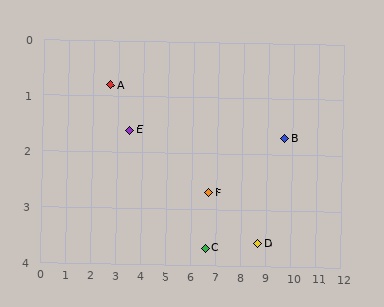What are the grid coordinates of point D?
Point D is at approximately (8.7, 3.6).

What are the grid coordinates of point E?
Point E is at approximately (3.5, 1.6).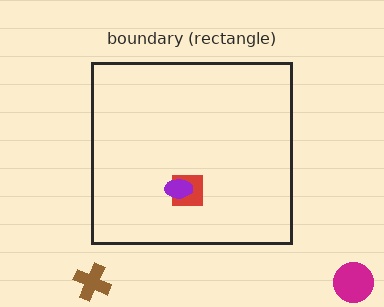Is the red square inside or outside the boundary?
Inside.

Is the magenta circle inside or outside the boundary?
Outside.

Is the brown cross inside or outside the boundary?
Outside.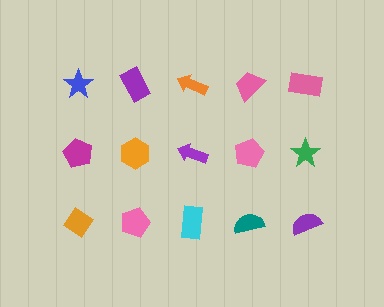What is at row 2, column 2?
An orange hexagon.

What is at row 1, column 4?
A pink trapezoid.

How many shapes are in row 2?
5 shapes.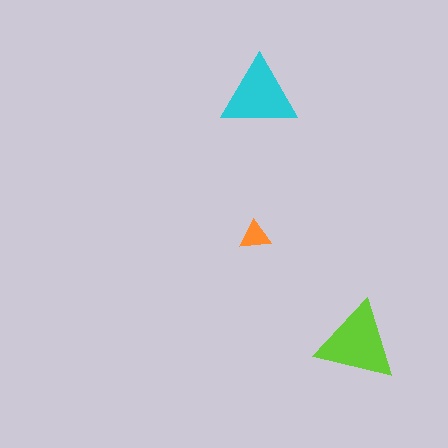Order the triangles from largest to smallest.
the lime one, the cyan one, the orange one.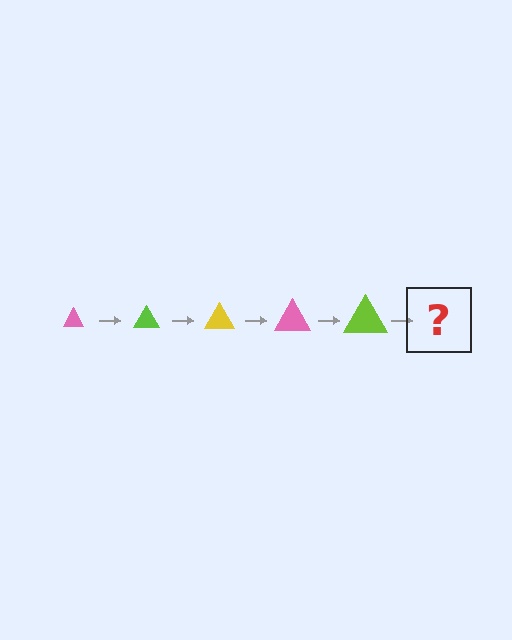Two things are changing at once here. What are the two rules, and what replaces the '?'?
The two rules are that the triangle grows larger each step and the color cycles through pink, lime, and yellow. The '?' should be a yellow triangle, larger than the previous one.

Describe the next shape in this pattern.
It should be a yellow triangle, larger than the previous one.